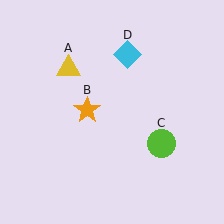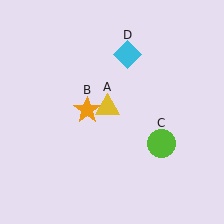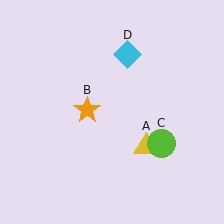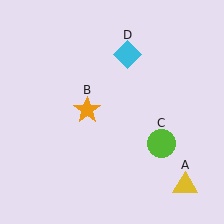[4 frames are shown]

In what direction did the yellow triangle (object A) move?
The yellow triangle (object A) moved down and to the right.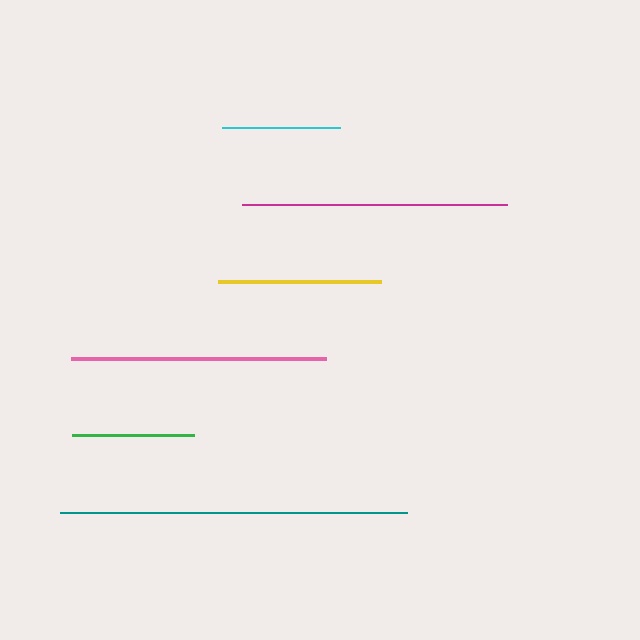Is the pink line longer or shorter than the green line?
The pink line is longer than the green line.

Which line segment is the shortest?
The cyan line is the shortest at approximately 118 pixels.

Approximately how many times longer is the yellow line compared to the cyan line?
The yellow line is approximately 1.4 times the length of the cyan line.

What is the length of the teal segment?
The teal segment is approximately 347 pixels long.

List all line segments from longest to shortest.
From longest to shortest: teal, magenta, pink, yellow, green, cyan.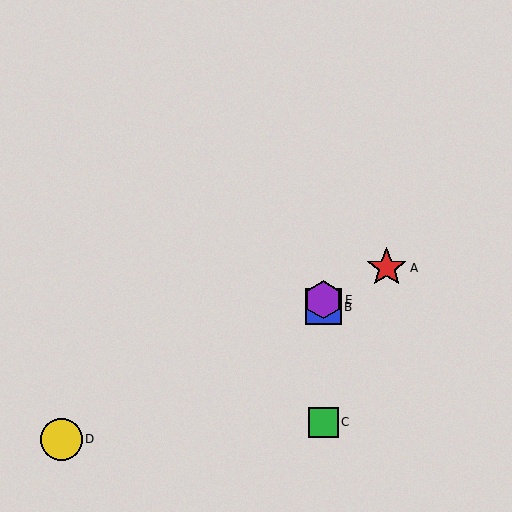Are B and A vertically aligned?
No, B is at x≈323 and A is at x≈387.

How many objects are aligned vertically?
3 objects (B, C, E) are aligned vertically.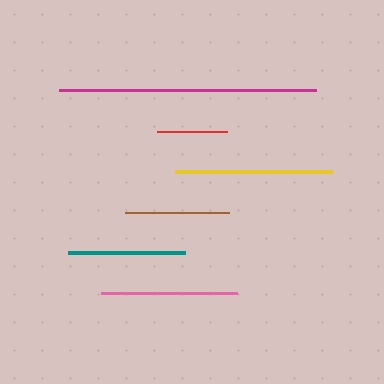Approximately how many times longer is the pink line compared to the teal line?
The pink line is approximately 1.2 times the length of the teal line.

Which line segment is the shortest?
The red line is the shortest at approximately 71 pixels.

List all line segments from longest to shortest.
From longest to shortest: magenta, yellow, pink, teal, brown, red.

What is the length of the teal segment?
The teal segment is approximately 116 pixels long.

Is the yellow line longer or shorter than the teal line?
The yellow line is longer than the teal line.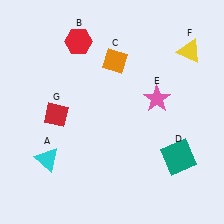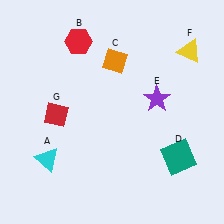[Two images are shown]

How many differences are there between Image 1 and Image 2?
There is 1 difference between the two images.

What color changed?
The star (E) changed from pink in Image 1 to purple in Image 2.